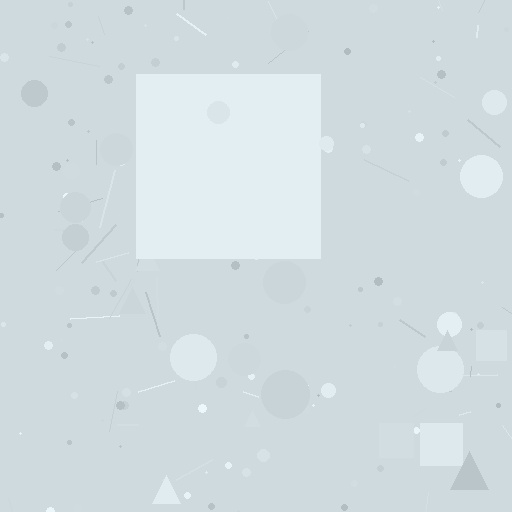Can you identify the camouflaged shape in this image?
The camouflaged shape is a square.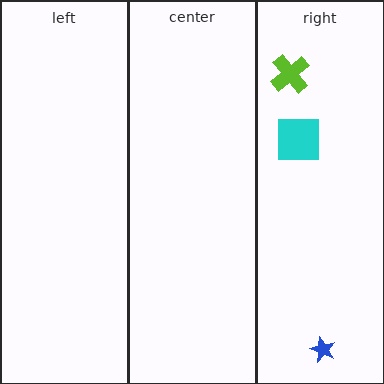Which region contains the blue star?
The right region.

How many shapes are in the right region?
3.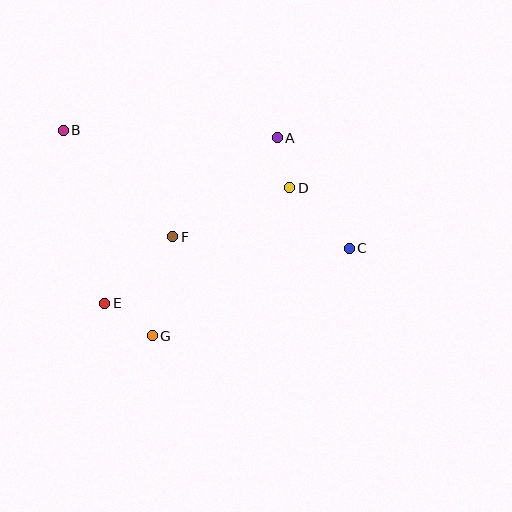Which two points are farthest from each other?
Points B and C are farthest from each other.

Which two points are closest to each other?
Points A and D are closest to each other.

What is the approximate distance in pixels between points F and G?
The distance between F and G is approximately 101 pixels.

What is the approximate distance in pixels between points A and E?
The distance between A and E is approximately 239 pixels.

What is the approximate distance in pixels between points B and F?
The distance between B and F is approximately 153 pixels.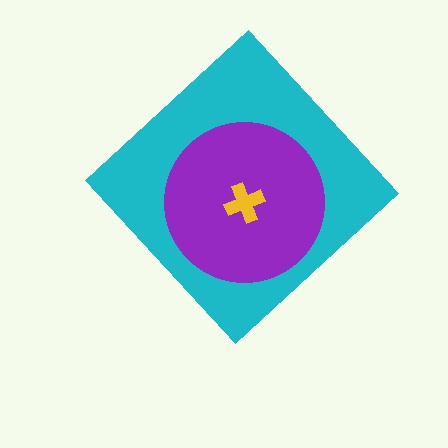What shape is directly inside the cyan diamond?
The purple circle.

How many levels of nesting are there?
3.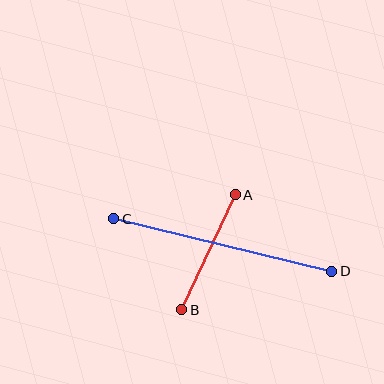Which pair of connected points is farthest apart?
Points C and D are farthest apart.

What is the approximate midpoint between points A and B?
The midpoint is at approximately (208, 252) pixels.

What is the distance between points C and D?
The distance is approximately 224 pixels.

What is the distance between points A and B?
The distance is approximately 127 pixels.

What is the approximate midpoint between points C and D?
The midpoint is at approximately (223, 245) pixels.